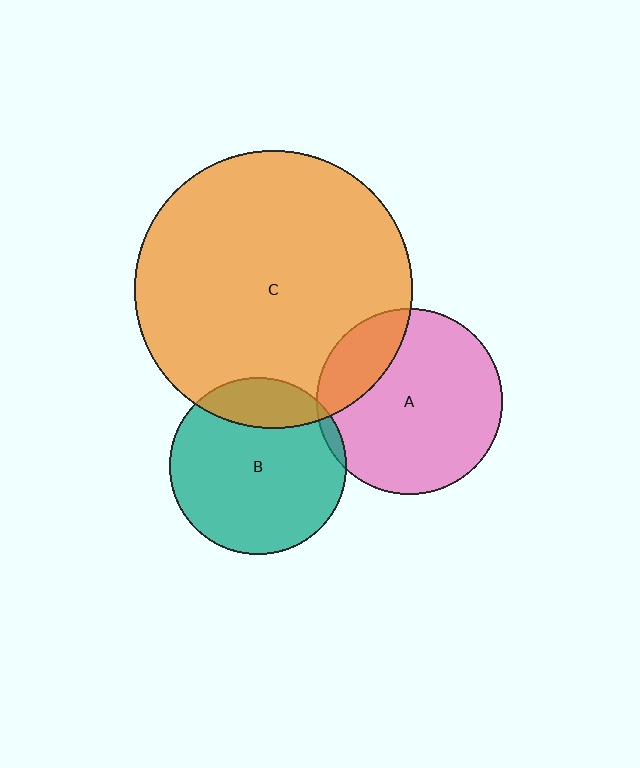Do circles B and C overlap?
Yes.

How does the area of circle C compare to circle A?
Approximately 2.2 times.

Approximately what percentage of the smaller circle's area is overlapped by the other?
Approximately 20%.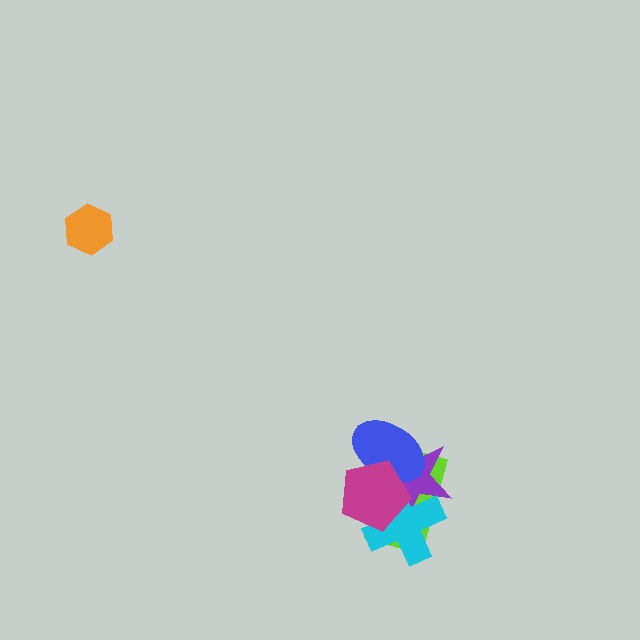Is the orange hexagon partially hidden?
No, no other shape covers it.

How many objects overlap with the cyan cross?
3 objects overlap with the cyan cross.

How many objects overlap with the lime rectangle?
4 objects overlap with the lime rectangle.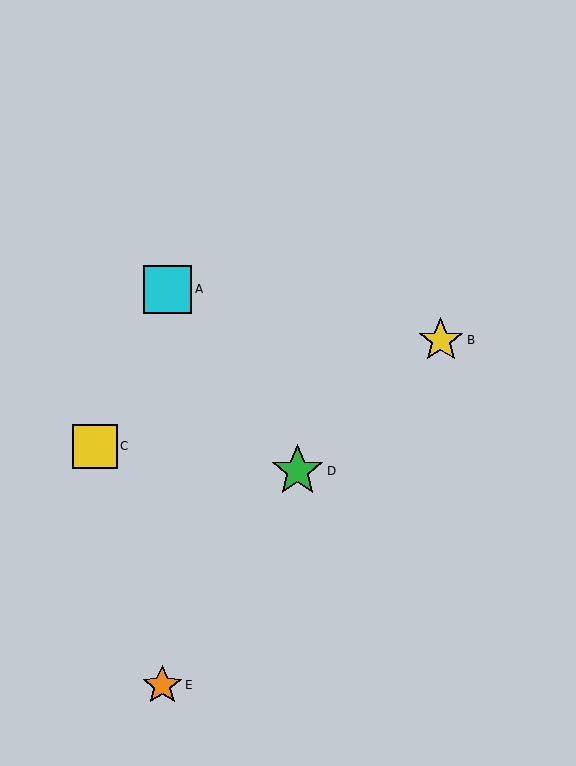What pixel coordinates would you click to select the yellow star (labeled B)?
Click at (441, 340) to select the yellow star B.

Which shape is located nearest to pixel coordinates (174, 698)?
The orange star (labeled E) at (162, 685) is nearest to that location.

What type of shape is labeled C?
Shape C is a yellow square.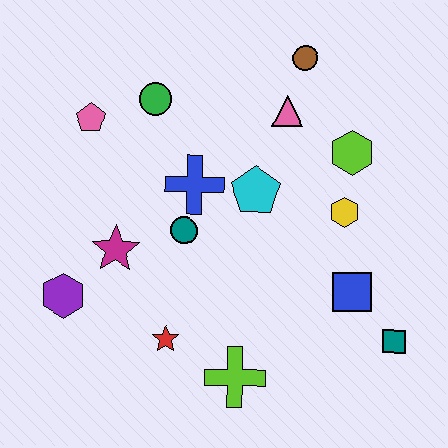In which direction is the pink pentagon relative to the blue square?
The pink pentagon is to the left of the blue square.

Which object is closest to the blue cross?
The teal circle is closest to the blue cross.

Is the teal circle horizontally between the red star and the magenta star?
No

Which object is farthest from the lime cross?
The brown circle is farthest from the lime cross.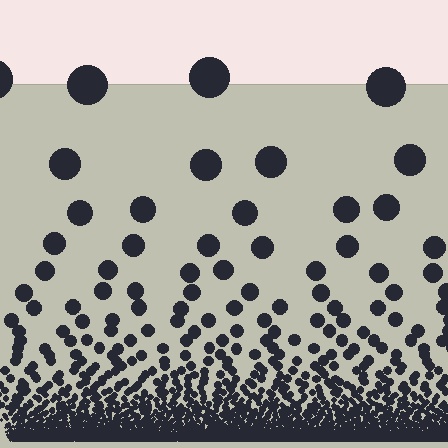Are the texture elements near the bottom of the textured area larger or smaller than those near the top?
Smaller. The gradient is inverted — elements near the bottom are smaller and denser.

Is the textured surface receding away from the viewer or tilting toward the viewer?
The surface appears to tilt toward the viewer. Texture elements get larger and sparser toward the top.